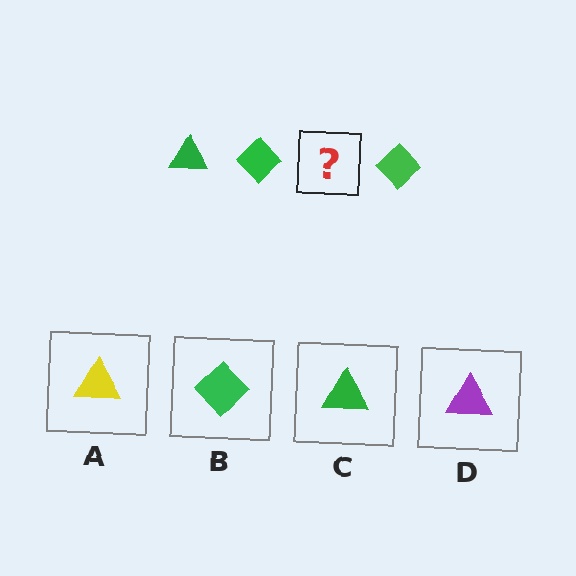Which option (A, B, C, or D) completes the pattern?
C.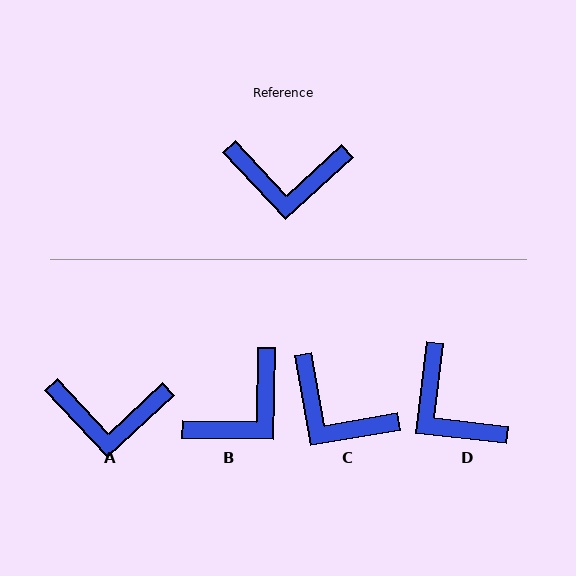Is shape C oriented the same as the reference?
No, it is off by about 33 degrees.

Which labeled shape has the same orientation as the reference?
A.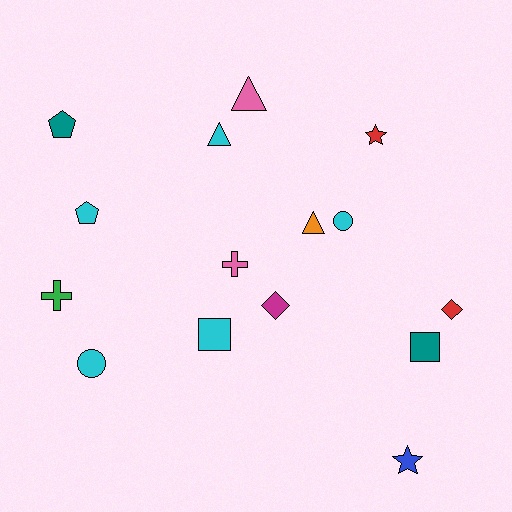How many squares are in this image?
There are 2 squares.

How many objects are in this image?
There are 15 objects.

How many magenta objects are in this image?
There is 1 magenta object.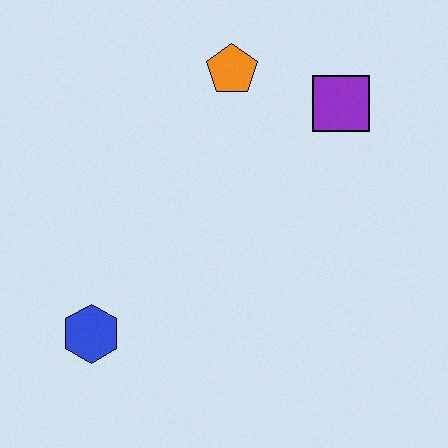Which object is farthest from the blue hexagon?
The purple square is farthest from the blue hexagon.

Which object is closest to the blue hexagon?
The orange pentagon is closest to the blue hexagon.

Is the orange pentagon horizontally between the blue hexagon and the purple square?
Yes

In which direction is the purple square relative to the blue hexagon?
The purple square is to the right of the blue hexagon.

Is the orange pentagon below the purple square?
No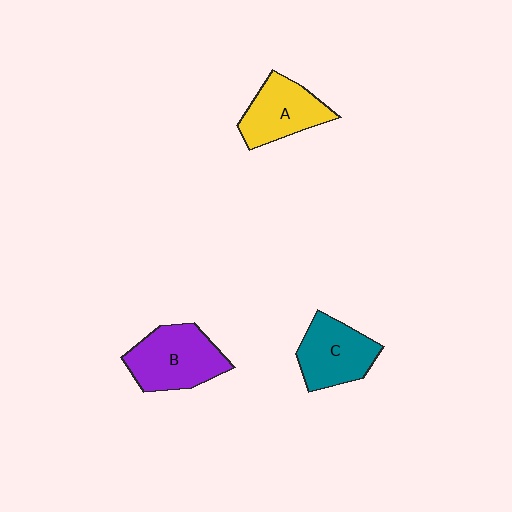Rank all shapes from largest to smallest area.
From largest to smallest: B (purple), C (teal), A (yellow).